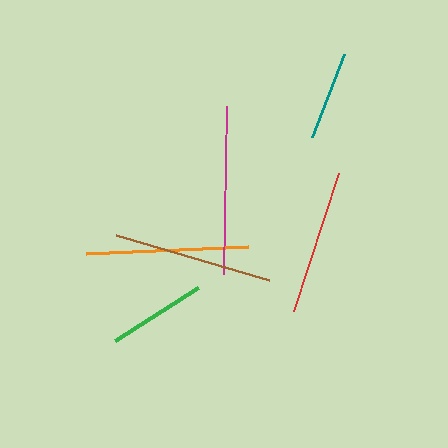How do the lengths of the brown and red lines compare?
The brown and red lines are approximately the same length.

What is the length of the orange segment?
The orange segment is approximately 162 pixels long.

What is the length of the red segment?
The red segment is approximately 146 pixels long.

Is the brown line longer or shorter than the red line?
The brown line is longer than the red line.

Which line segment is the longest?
The magenta line is the longest at approximately 168 pixels.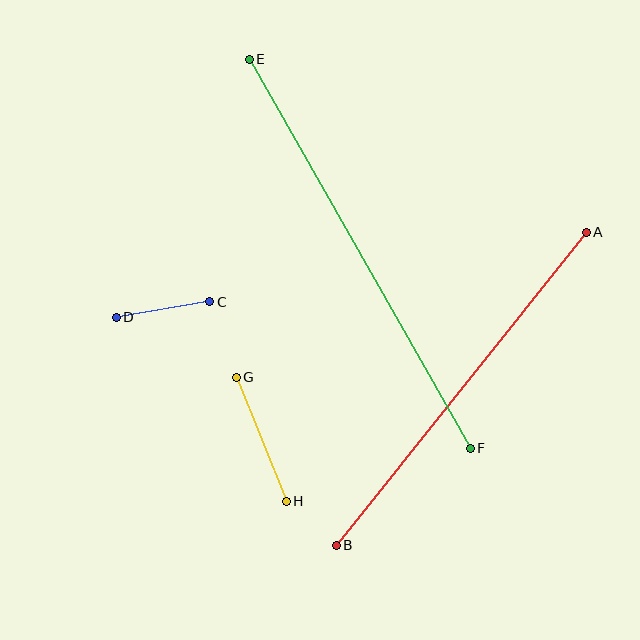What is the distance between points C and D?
The distance is approximately 95 pixels.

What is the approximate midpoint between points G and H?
The midpoint is at approximately (261, 439) pixels.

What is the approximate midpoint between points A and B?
The midpoint is at approximately (461, 389) pixels.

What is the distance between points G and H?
The distance is approximately 134 pixels.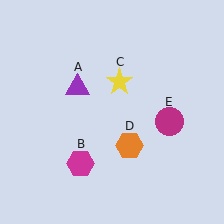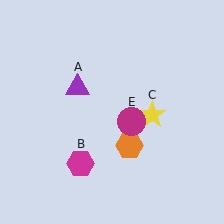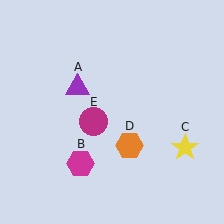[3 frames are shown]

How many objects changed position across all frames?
2 objects changed position: yellow star (object C), magenta circle (object E).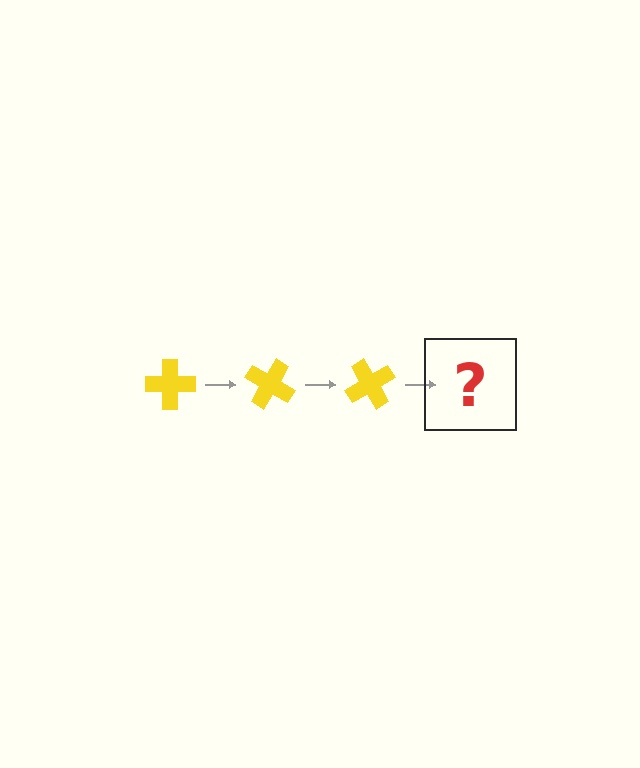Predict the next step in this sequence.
The next step is a yellow cross rotated 90 degrees.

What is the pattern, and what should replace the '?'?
The pattern is that the cross rotates 30 degrees each step. The '?' should be a yellow cross rotated 90 degrees.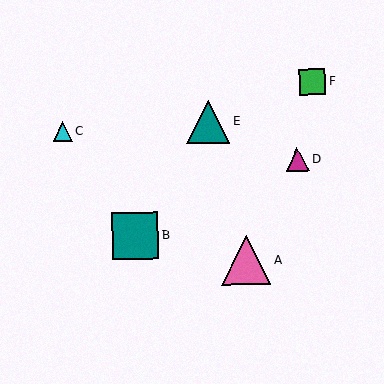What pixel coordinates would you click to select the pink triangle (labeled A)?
Click at (246, 260) to select the pink triangle A.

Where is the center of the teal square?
The center of the teal square is at (135, 236).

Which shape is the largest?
The pink triangle (labeled A) is the largest.